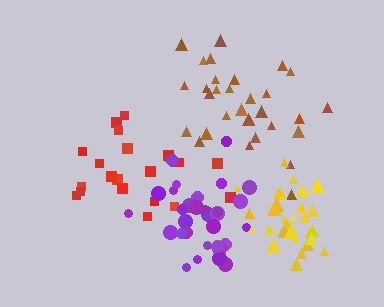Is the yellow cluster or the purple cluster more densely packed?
Yellow.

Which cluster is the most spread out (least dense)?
Red.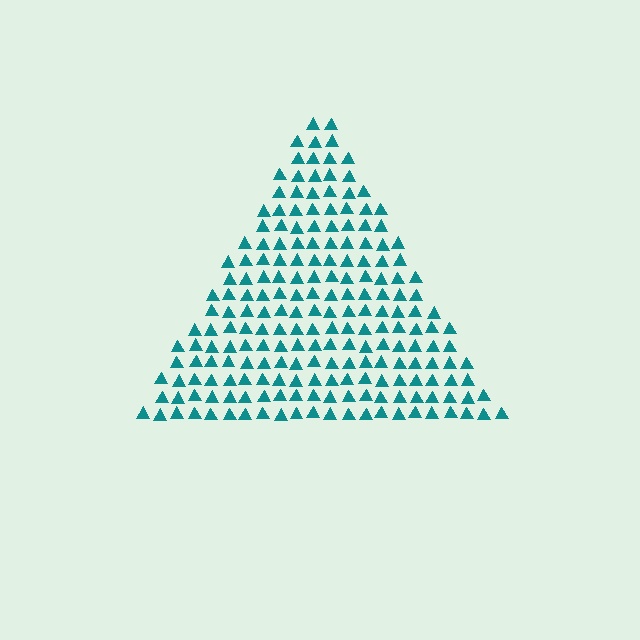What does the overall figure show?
The overall figure shows a triangle.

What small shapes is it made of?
It is made of small triangles.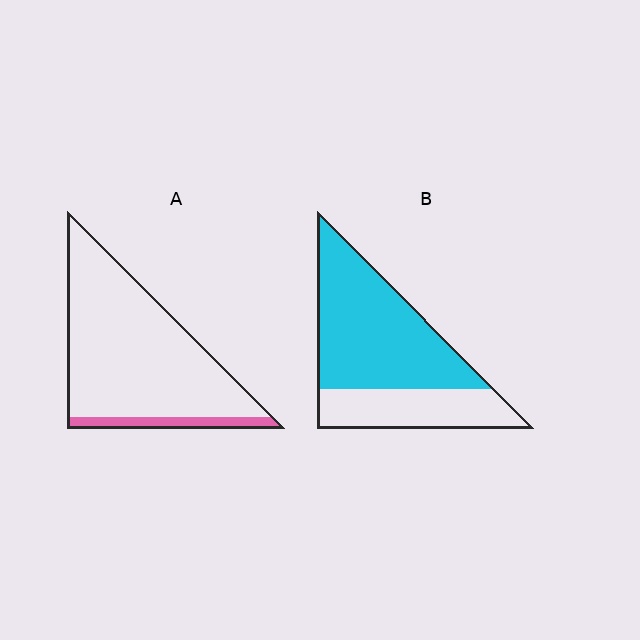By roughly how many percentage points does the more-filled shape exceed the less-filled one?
By roughly 55 percentage points (B over A).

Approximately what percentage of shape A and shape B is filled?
A is approximately 10% and B is approximately 65%.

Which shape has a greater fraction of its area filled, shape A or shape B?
Shape B.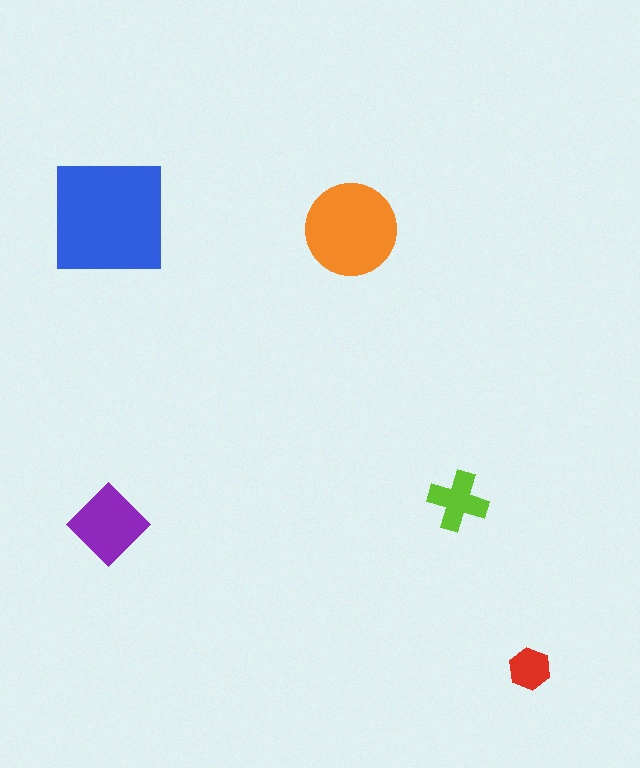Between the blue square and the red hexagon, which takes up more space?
The blue square.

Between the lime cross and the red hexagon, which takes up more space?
The lime cross.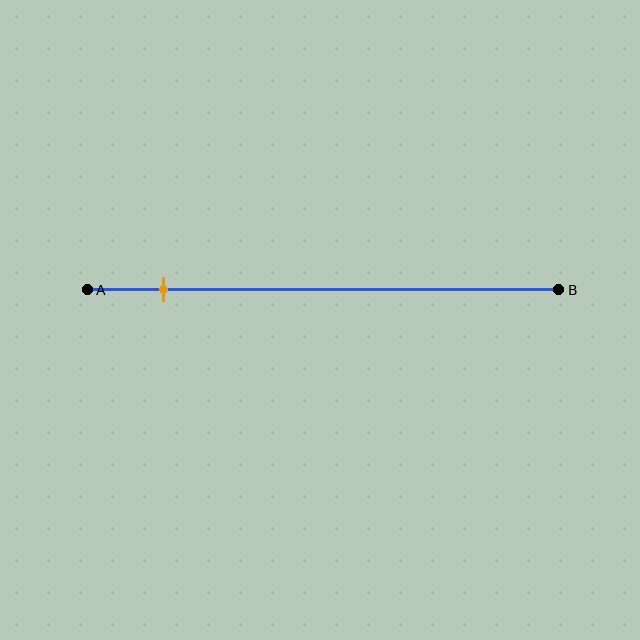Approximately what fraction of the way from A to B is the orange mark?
The orange mark is approximately 15% of the way from A to B.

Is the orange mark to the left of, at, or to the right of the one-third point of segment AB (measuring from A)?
The orange mark is to the left of the one-third point of segment AB.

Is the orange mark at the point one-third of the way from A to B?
No, the mark is at about 15% from A, not at the 33% one-third point.